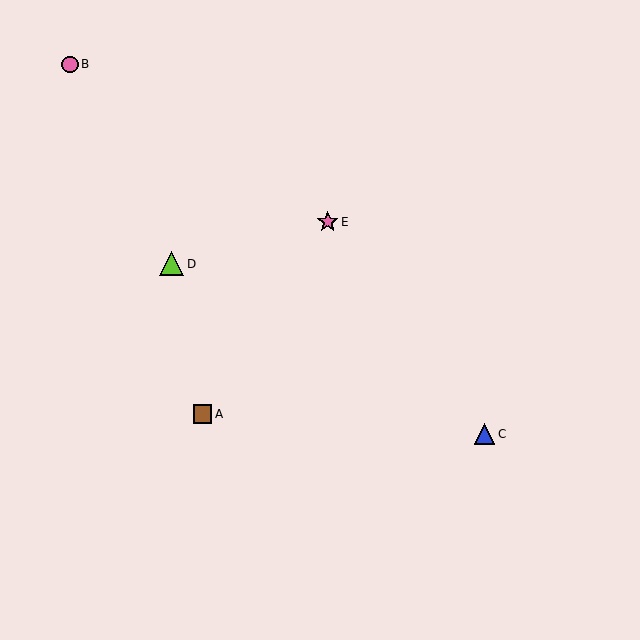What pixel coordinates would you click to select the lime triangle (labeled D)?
Click at (172, 264) to select the lime triangle D.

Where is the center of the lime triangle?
The center of the lime triangle is at (172, 264).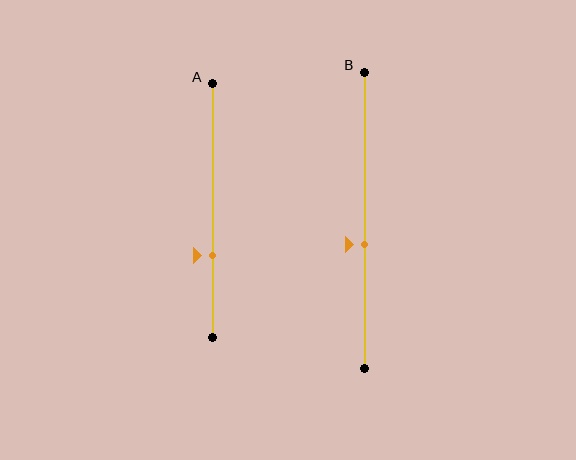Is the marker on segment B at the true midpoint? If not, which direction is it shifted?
No, the marker on segment B is shifted downward by about 8% of the segment length.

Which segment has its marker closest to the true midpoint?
Segment B has its marker closest to the true midpoint.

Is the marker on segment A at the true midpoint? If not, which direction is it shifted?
No, the marker on segment A is shifted downward by about 18% of the segment length.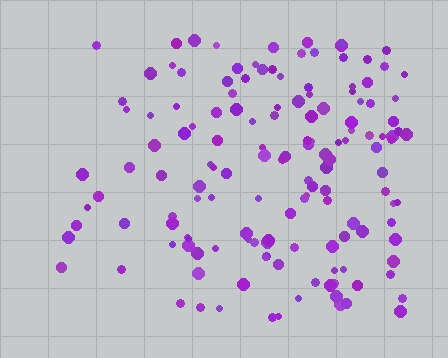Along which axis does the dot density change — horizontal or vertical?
Horizontal.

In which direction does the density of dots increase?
From left to right, with the right side densest.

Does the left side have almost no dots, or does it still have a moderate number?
Still a moderate number, just noticeably fewer than the right.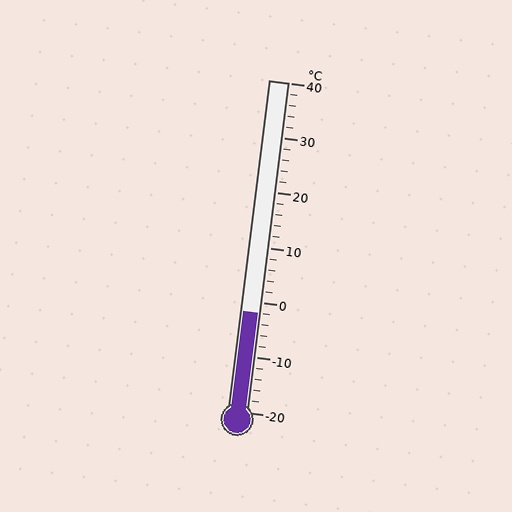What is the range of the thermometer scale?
The thermometer scale ranges from -20°C to 40°C.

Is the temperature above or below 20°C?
The temperature is below 20°C.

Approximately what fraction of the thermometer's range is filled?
The thermometer is filled to approximately 30% of its range.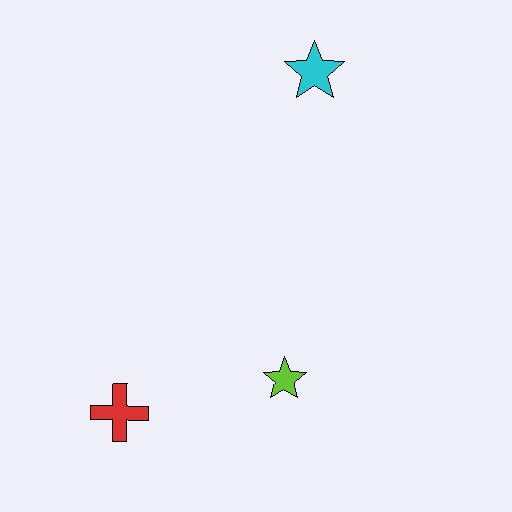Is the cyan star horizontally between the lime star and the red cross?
No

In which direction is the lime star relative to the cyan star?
The lime star is below the cyan star.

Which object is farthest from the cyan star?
The red cross is farthest from the cyan star.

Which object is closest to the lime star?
The red cross is closest to the lime star.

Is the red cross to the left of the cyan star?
Yes